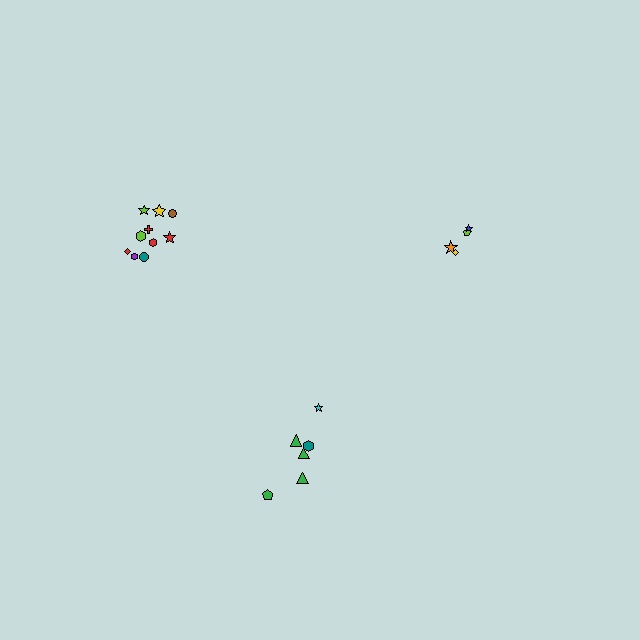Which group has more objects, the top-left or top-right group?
The top-left group.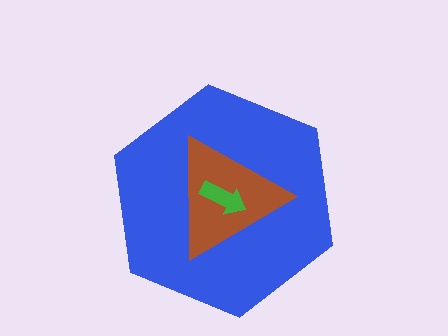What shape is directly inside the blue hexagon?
The brown triangle.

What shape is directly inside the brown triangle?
The green arrow.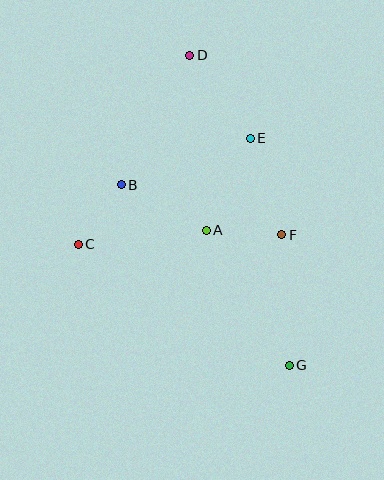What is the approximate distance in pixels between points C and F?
The distance between C and F is approximately 203 pixels.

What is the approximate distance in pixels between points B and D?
The distance between B and D is approximately 146 pixels.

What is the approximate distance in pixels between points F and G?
The distance between F and G is approximately 131 pixels.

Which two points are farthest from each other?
Points D and G are farthest from each other.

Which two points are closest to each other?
Points B and C are closest to each other.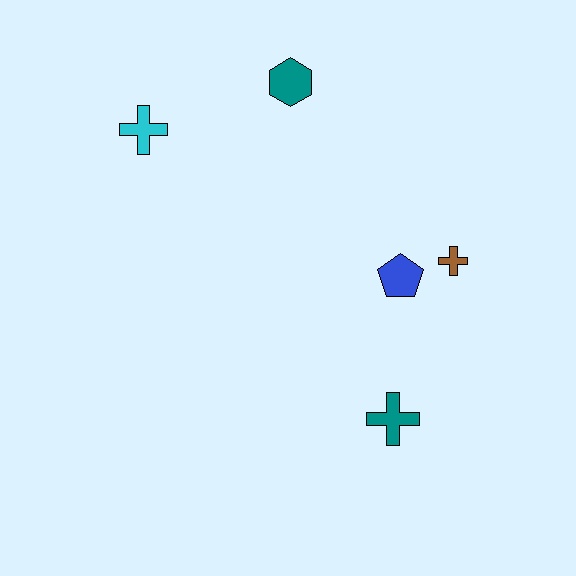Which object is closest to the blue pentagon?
The brown cross is closest to the blue pentagon.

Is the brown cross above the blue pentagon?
Yes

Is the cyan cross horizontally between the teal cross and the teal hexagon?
No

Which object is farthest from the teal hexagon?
The teal cross is farthest from the teal hexagon.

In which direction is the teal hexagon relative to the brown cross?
The teal hexagon is above the brown cross.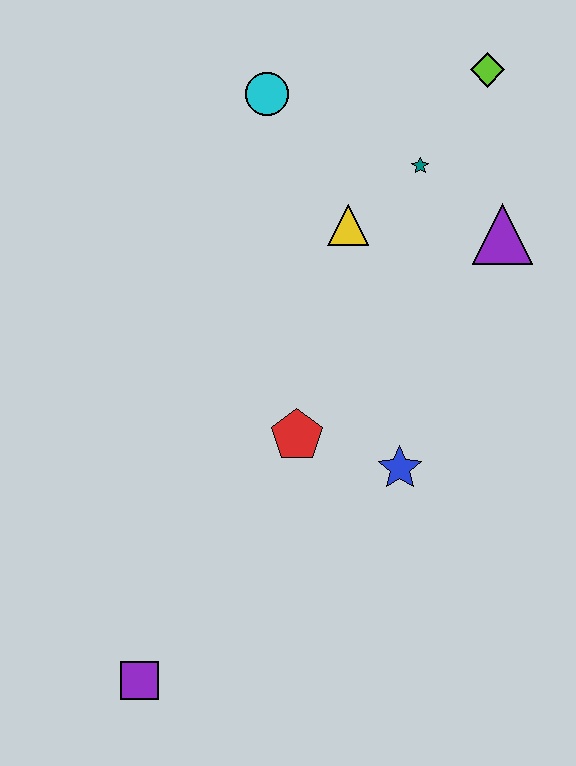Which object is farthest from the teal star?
The purple square is farthest from the teal star.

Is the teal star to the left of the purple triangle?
Yes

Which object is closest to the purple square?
The red pentagon is closest to the purple square.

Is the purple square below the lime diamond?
Yes